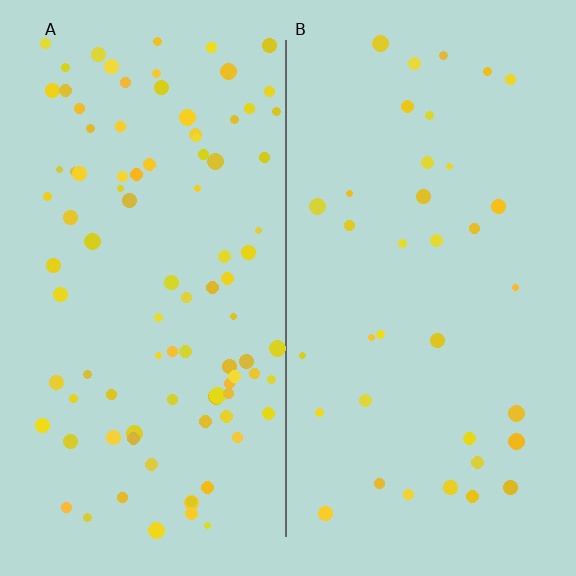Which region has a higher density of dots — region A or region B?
A (the left).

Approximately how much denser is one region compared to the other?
Approximately 2.6× — region A over region B.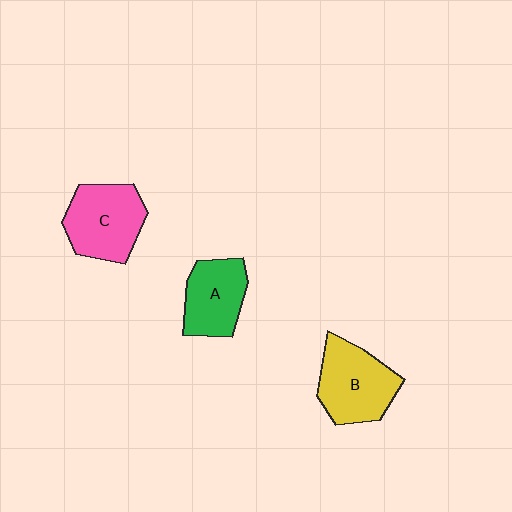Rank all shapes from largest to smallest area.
From largest to smallest: B (yellow), C (pink), A (green).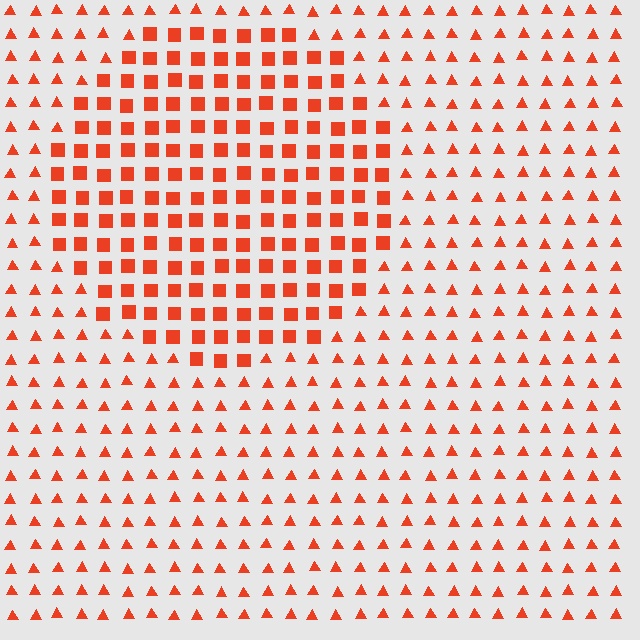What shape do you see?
I see a circle.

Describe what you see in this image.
The image is filled with small red elements arranged in a uniform grid. A circle-shaped region contains squares, while the surrounding area contains triangles. The boundary is defined purely by the change in element shape.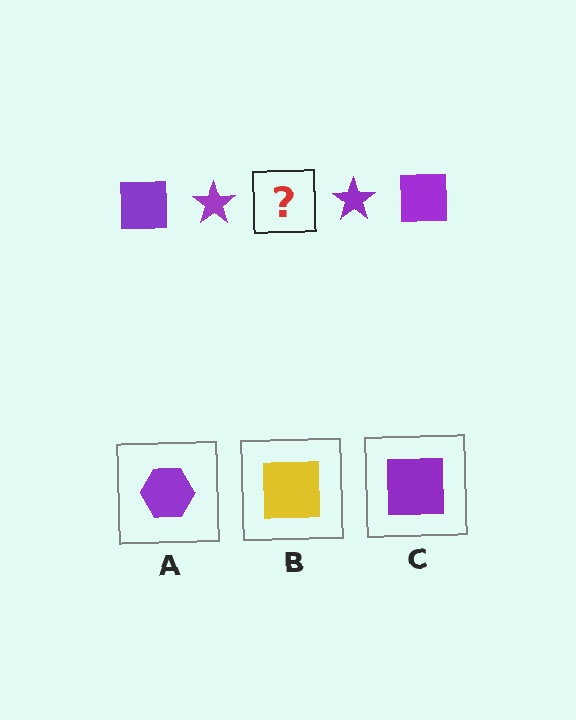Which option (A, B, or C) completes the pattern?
C.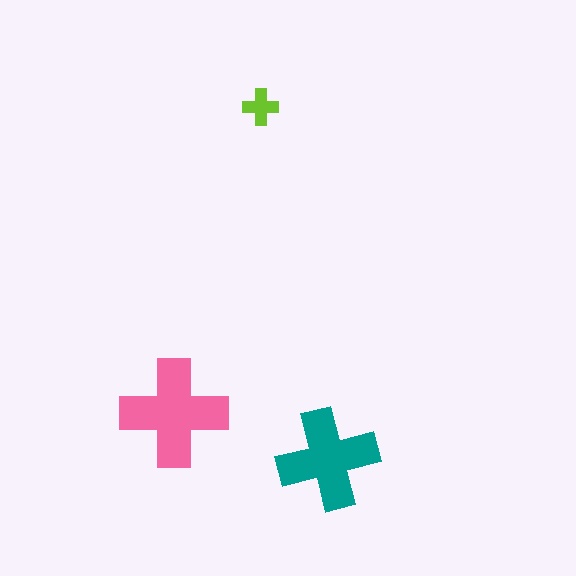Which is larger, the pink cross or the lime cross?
The pink one.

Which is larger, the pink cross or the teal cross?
The pink one.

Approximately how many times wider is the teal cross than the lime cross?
About 3 times wider.